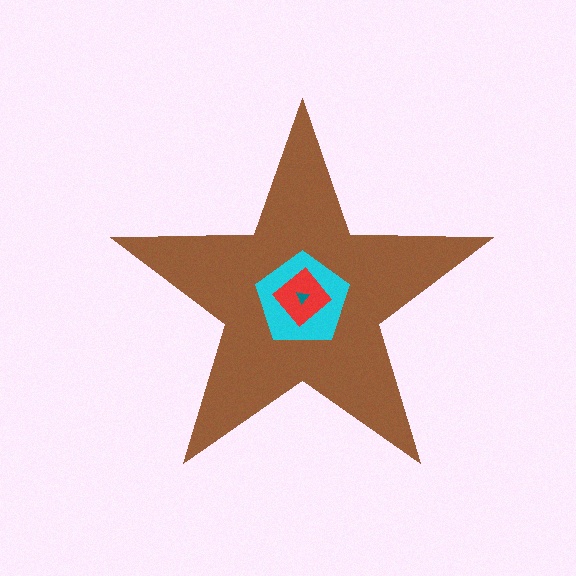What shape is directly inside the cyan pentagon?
The red diamond.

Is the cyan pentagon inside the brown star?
Yes.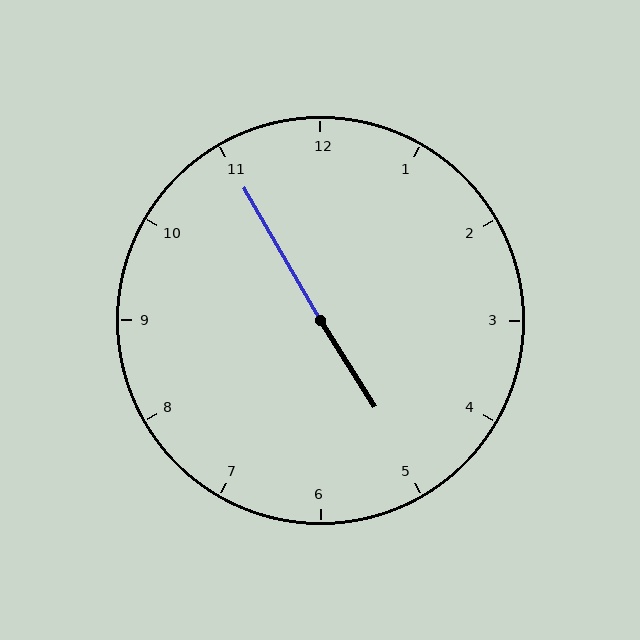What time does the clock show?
4:55.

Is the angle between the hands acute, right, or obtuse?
It is obtuse.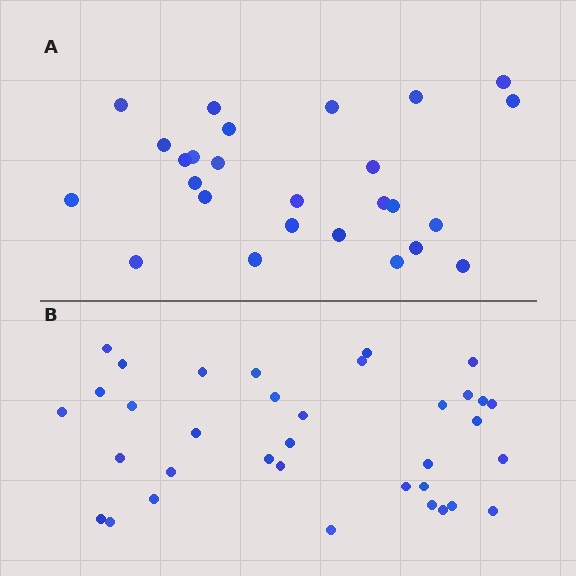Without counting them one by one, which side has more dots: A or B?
Region B (the bottom region) has more dots.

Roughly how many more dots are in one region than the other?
Region B has roughly 8 or so more dots than region A.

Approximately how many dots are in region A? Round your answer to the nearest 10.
About 30 dots. (The exact count is 26, which rounds to 30.)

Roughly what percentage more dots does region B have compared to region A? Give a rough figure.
About 35% more.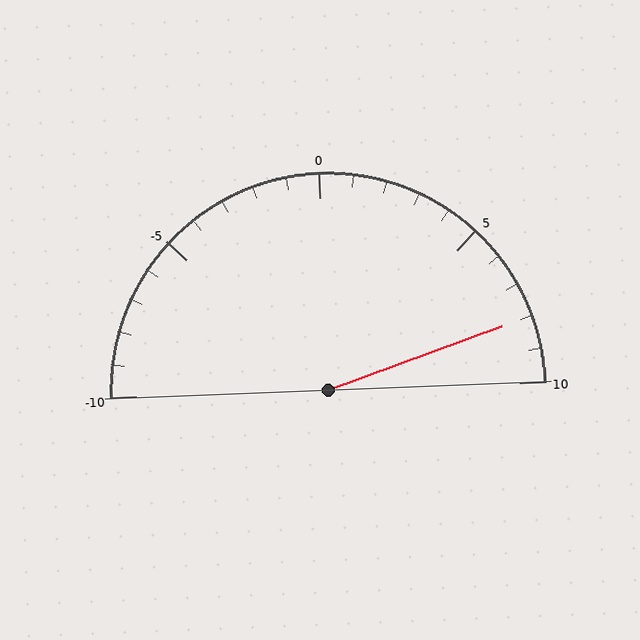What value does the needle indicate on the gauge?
The needle indicates approximately 8.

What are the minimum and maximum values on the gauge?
The gauge ranges from -10 to 10.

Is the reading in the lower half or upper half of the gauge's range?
The reading is in the upper half of the range (-10 to 10).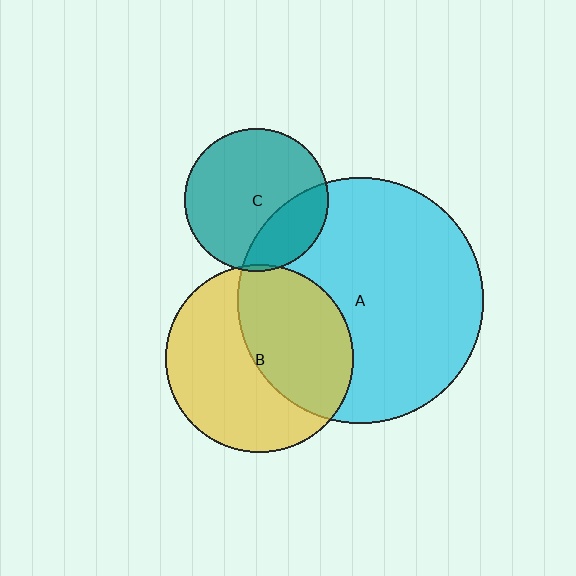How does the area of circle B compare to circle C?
Approximately 1.7 times.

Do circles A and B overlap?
Yes.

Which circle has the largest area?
Circle A (cyan).